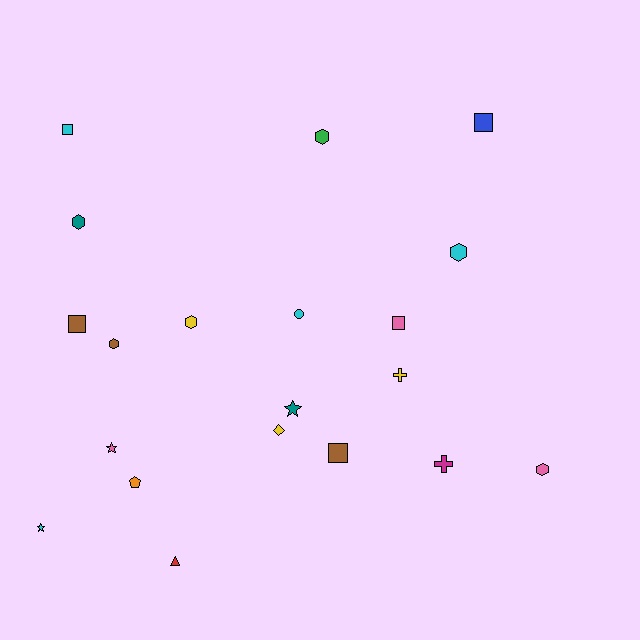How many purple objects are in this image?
There are no purple objects.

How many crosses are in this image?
There are 2 crosses.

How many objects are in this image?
There are 20 objects.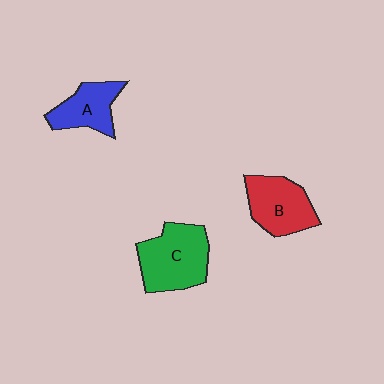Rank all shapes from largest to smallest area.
From largest to smallest: C (green), B (red), A (blue).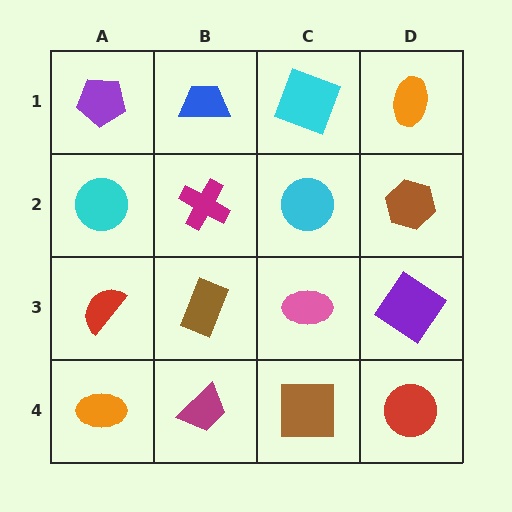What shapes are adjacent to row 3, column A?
A cyan circle (row 2, column A), an orange ellipse (row 4, column A), a brown rectangle (row 3, column B).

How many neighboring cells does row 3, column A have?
3.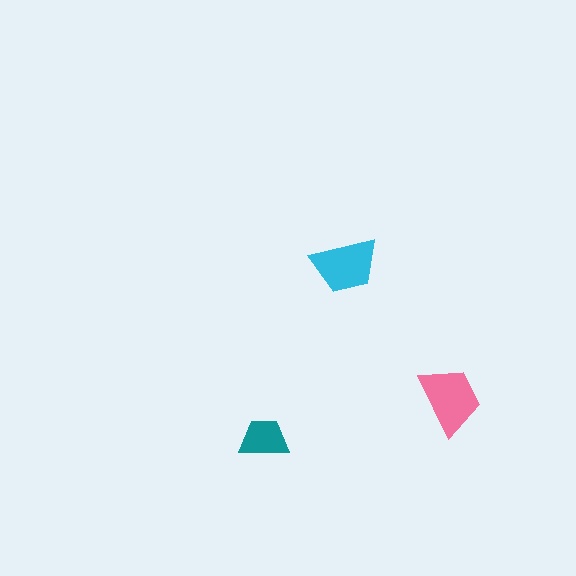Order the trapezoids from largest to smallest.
the pink one, the cyan one, the teal one.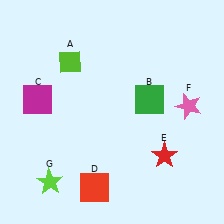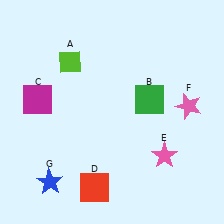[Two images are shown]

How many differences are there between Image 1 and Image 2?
There are 2 differences between the two images.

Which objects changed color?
E changed from red to pink. G changed from lime to blue.